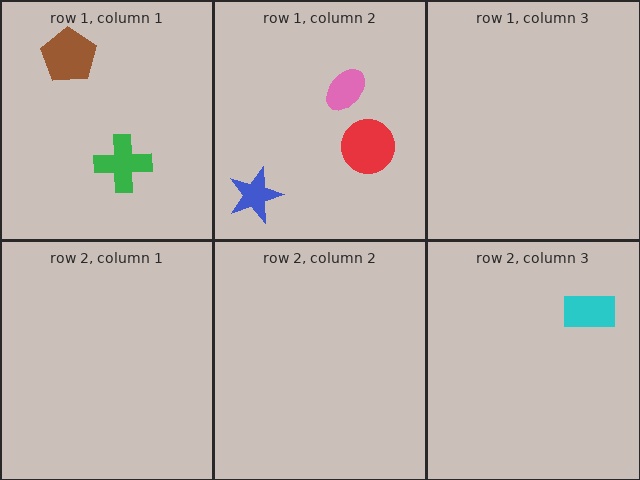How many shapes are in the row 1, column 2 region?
3.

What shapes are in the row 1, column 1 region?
The green cross, the brown pentagon.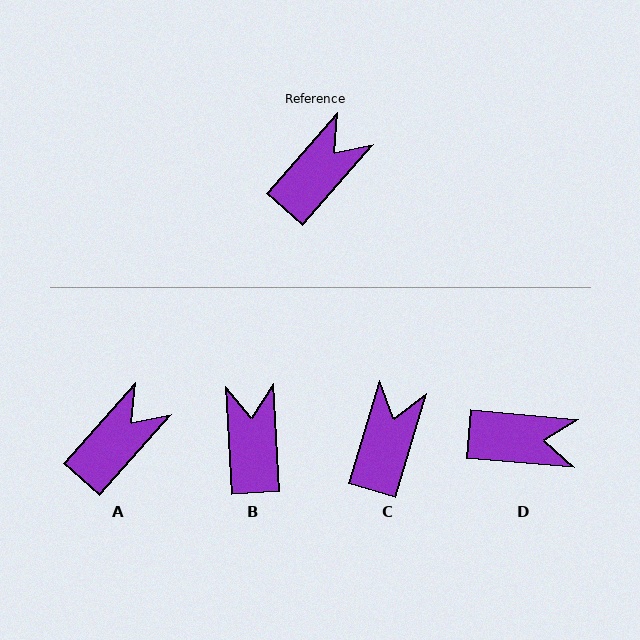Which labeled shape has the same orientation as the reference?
A.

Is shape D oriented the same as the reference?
No, it is off by about 53 degrees.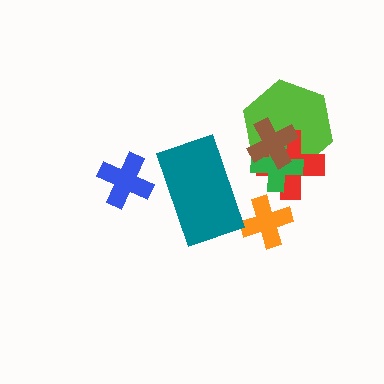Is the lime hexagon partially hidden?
Yes, it is partially covered by another shape.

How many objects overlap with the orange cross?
0 objects overlap with the orange cross.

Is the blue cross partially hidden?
No, no other shape covers it.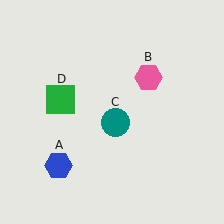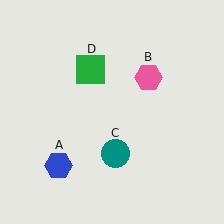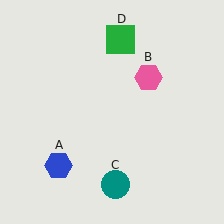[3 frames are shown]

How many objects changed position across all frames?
2 objects changed position: teal circle (object C), green square (object D).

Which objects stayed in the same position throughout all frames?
Blue hexagon (object A) and pink hexagon (object B) remained stationary.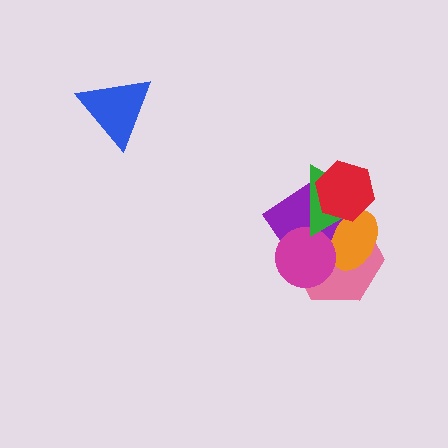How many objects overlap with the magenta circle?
4 objects overlap with the magenta circle.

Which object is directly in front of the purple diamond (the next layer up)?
The orange ellipse is directly in front of the purple diamond.